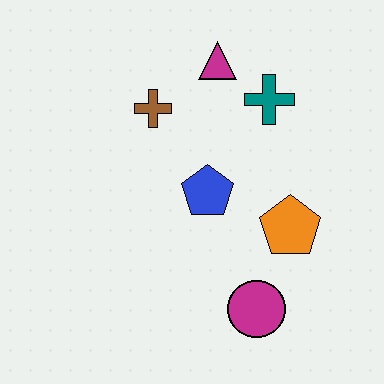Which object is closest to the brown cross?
The magenta triangle is closest to the brown cross.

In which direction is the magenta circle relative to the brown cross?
The magenta circle is below the brown cross.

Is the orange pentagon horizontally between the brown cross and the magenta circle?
No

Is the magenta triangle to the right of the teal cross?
No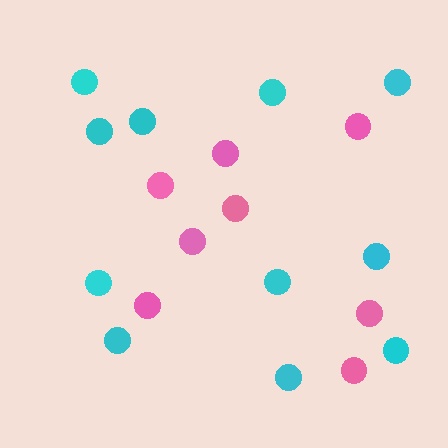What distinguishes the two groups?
There are 2 groups: one group of pink circles (8) and one group of cyan circles (11).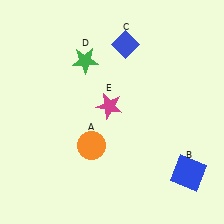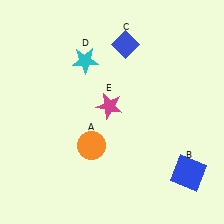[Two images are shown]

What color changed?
The star (D) changed from green in Image 1 to cyan in Image 2.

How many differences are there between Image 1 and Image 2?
There is 1 difference between the two images.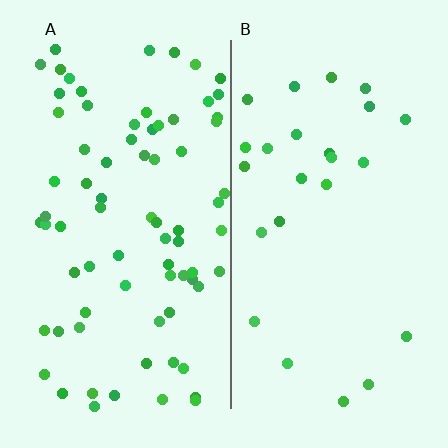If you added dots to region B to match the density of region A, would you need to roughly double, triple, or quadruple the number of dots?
Approximately triple.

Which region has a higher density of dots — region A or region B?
A (the left).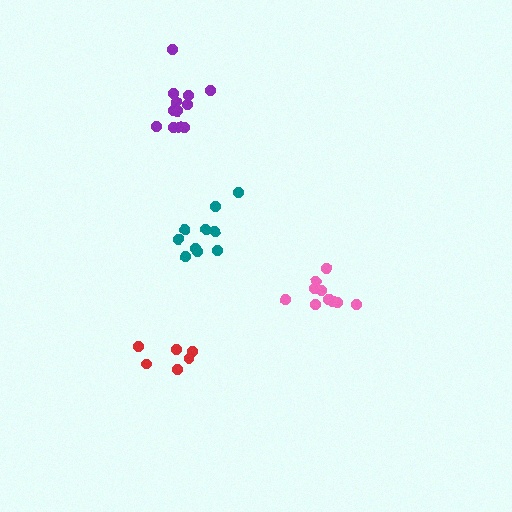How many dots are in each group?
Group 1: 6 dots, Group 2: 10 dots, Group 3: 12 dots, Group 4: 10 dots (38 total).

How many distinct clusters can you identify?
There are 4 distinct clusters.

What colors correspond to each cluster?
The clusters are colored: red, teal, purple, pink.